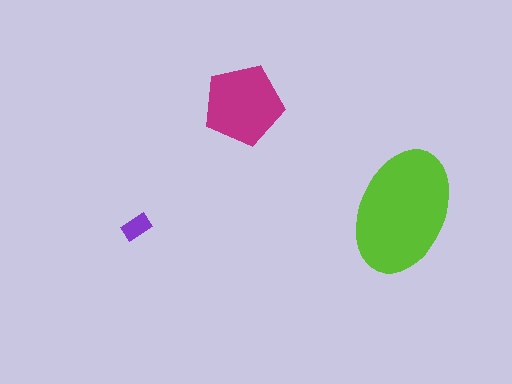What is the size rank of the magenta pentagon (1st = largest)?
2nd.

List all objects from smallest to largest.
The purple rectangle, the magenta pentagon, the lime ellipse.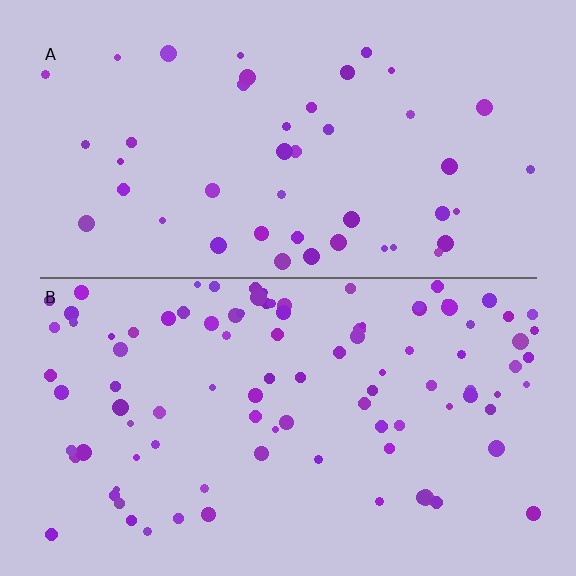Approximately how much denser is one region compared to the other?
Approximately 2.2× — region B over region A.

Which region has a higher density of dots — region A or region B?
B (the bottom).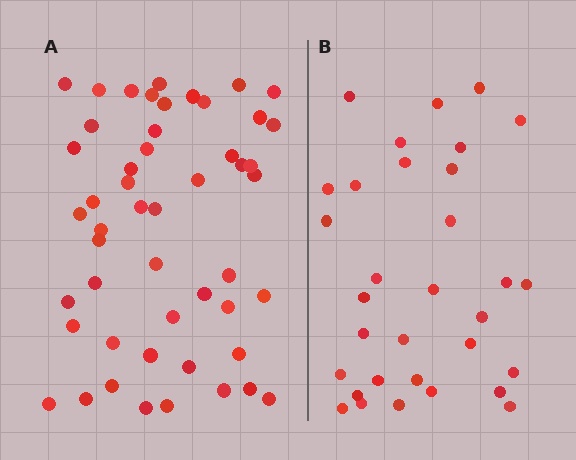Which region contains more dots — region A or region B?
Region A (the left region) has more dots.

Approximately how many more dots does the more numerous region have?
Region A has approximately 20 more dots than region B.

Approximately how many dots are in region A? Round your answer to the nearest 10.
About 50 dots.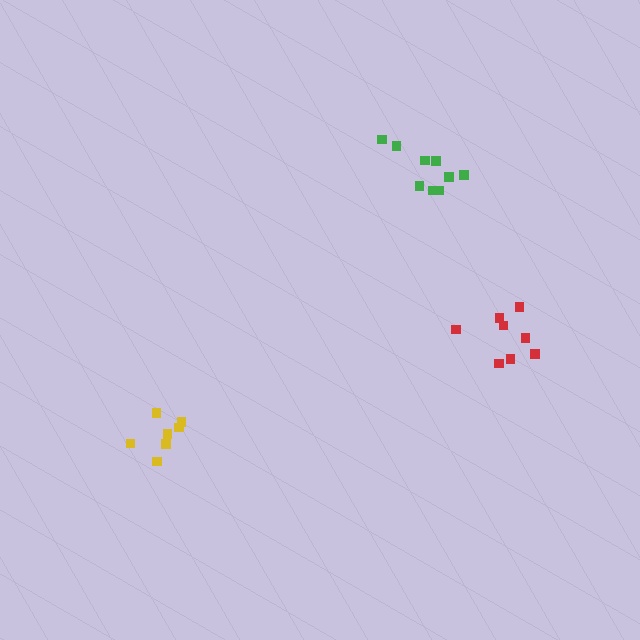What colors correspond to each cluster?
The clusters are colored: yellow, green, red.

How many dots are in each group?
Group 1: 7 dots, Group 2: 9 dots, Group 3: 8 dots (24 total).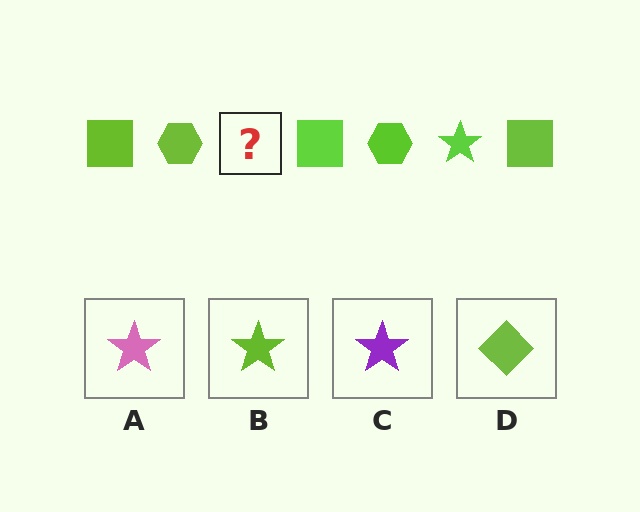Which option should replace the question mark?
Option B.